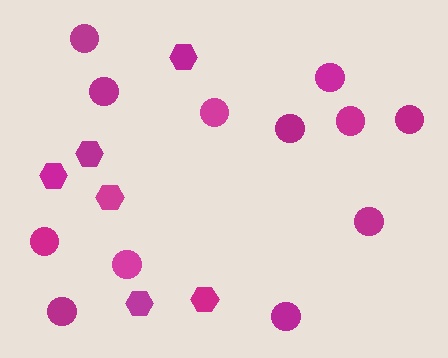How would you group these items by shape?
There are 2 groups: one group of circles (12) and one group of hexagons (6).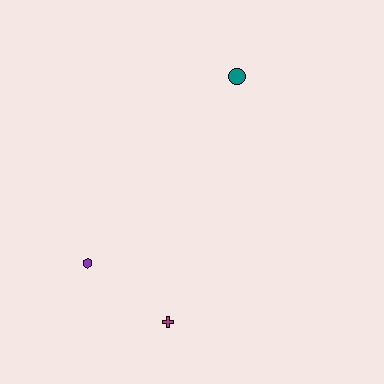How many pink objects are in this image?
There are no pink objects.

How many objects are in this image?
There are 3 objects.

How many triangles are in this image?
There are no triangles.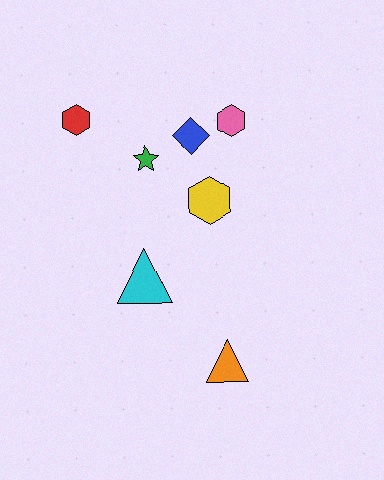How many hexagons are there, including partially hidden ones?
There are 3 hexagons.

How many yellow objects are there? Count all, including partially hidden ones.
There is 1 yellow object.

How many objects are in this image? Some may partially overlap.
There are 7 objects.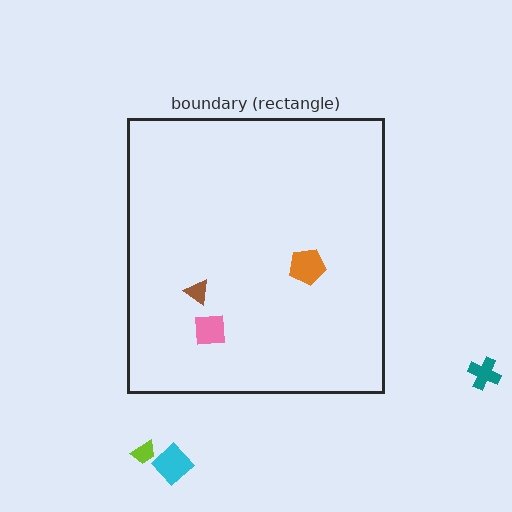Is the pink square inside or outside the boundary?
Inside.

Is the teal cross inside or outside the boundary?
Outside.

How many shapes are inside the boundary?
3 inside, 3 outside.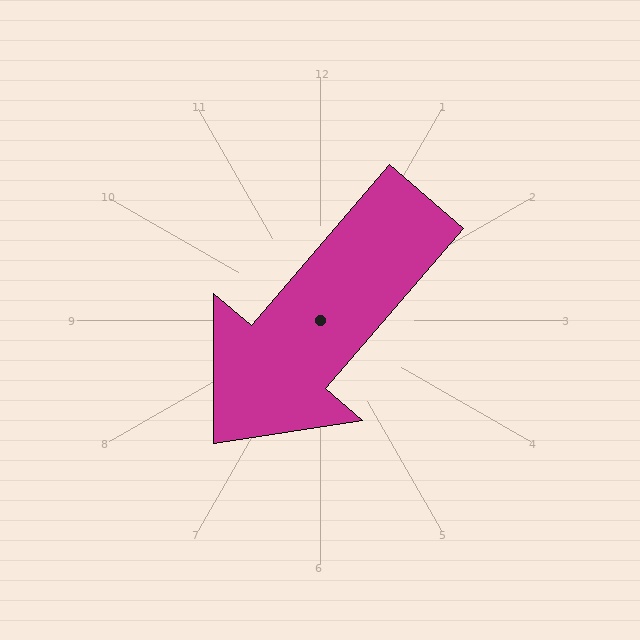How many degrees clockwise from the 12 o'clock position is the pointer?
Approximately 221 degrees.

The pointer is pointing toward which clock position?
Roughly 7 o'clock.